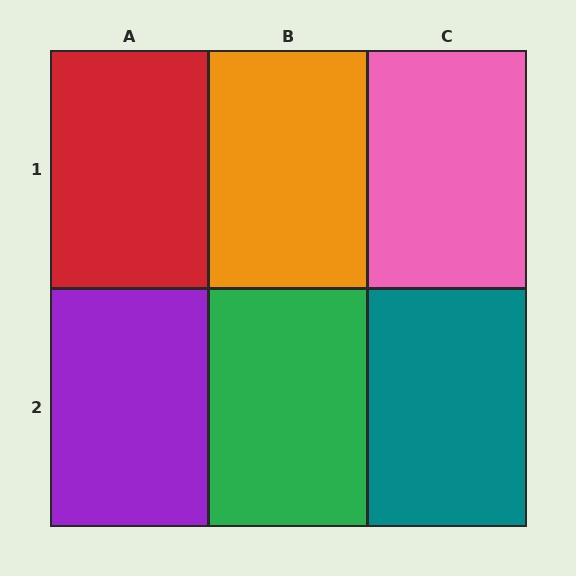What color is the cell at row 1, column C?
Pink.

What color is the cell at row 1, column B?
Orange.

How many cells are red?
1 cell is red.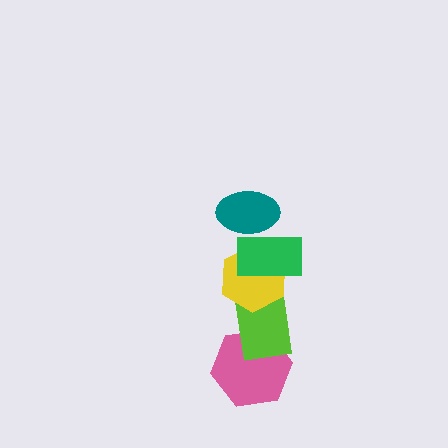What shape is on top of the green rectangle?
The teal ellipse is on top of the green rectangle.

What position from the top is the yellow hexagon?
The yellow hexagon is 3rd from the top.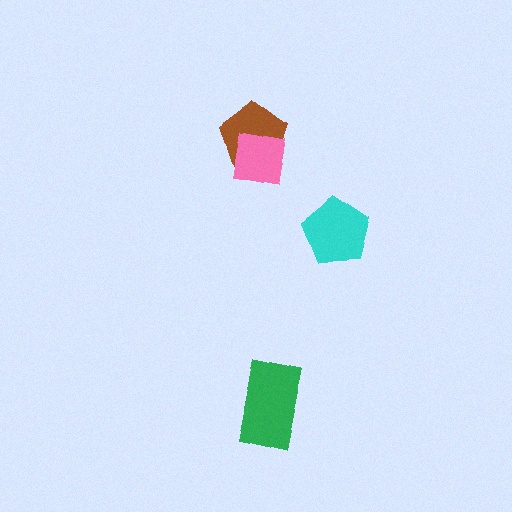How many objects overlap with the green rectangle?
0 objects overlap with the green rectangle.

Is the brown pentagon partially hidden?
Yes, it is partially covered by another shape.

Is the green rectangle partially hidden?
No, no other shape covers it.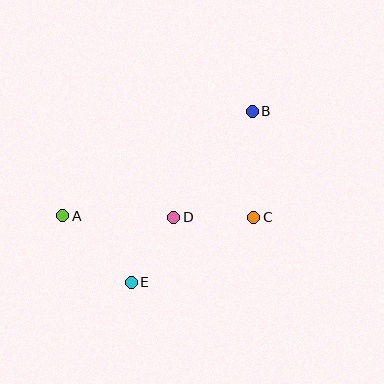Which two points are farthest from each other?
Points A and B are farthest from each other.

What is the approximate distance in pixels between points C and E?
The distance between C and E is approximately 139 pixels.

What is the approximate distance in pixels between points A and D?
The distance between A and D is approximately 111 pixels.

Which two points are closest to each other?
Points D and E are closest to each other.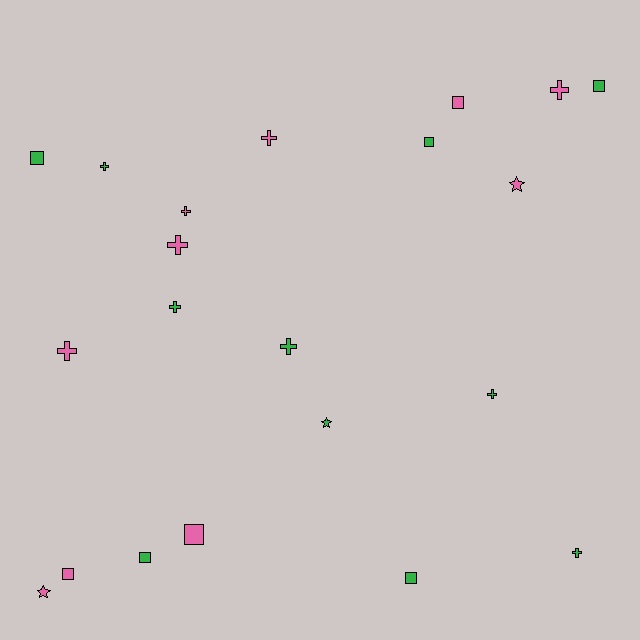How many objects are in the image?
There are 21 objects.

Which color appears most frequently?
Green, with 11 objects.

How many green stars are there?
There is 1 green star.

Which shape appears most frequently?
Cross, with 10 objects.